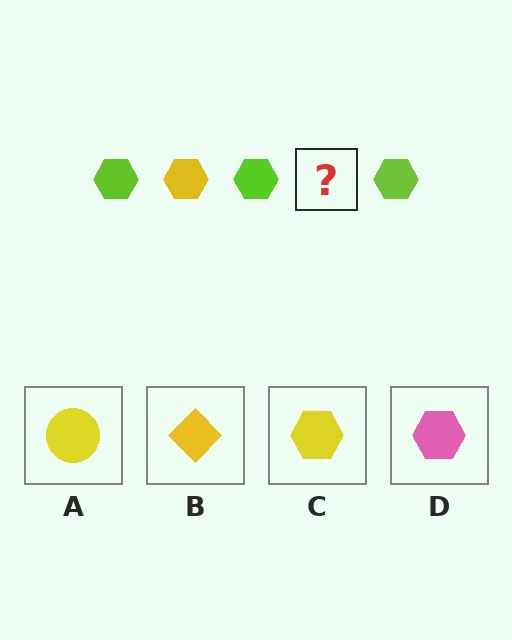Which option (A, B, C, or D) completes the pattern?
C.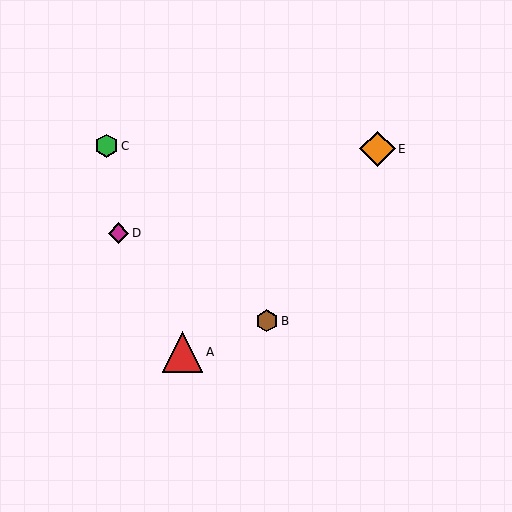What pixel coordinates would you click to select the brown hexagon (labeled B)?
Click at (267, 321) to select the brown hexagon B.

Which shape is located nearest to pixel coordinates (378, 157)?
The orange diamond (labeled E) at (378, 149) is nearest to that location.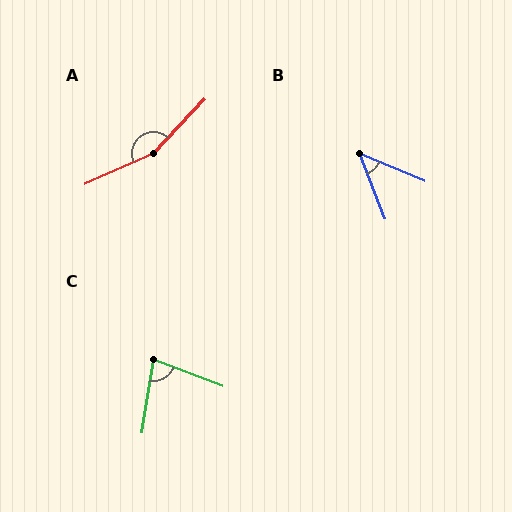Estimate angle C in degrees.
Approximately 78 degrees.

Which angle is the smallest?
B, at approximately 46 degrees.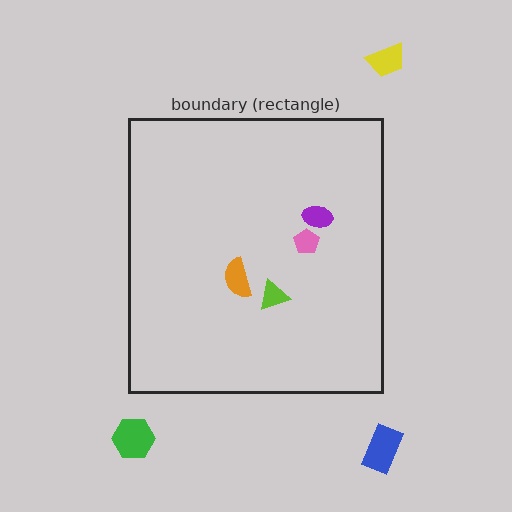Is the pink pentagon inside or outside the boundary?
Inside.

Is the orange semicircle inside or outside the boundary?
Inside.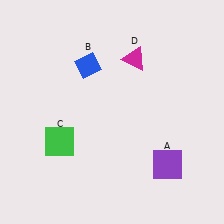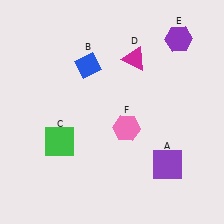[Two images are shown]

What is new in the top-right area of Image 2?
A purple hexagon (E) was added in the top-right area of Image 2.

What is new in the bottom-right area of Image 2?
A pink hexagon (F) was added in the bottom-right area of Image 2.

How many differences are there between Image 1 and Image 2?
There are 2 differences between the two images.